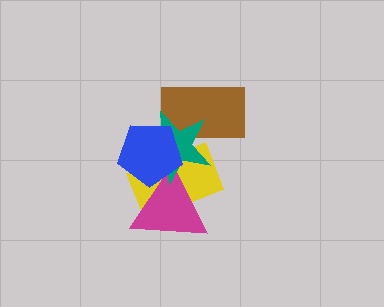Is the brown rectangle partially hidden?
Yes, it is partially covered by another shape.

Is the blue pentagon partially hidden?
No, no other shape covers it.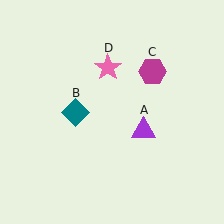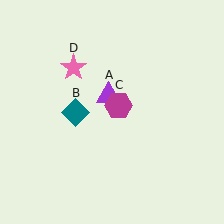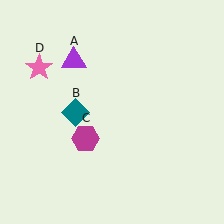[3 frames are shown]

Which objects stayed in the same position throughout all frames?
Teal diamond (object B) remained stationary.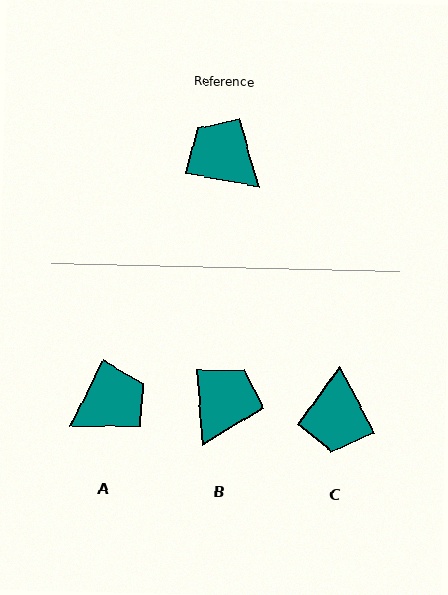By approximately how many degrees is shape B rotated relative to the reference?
Approximately 75 degrees clockwise.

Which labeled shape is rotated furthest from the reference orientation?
C, about 128 degrees away.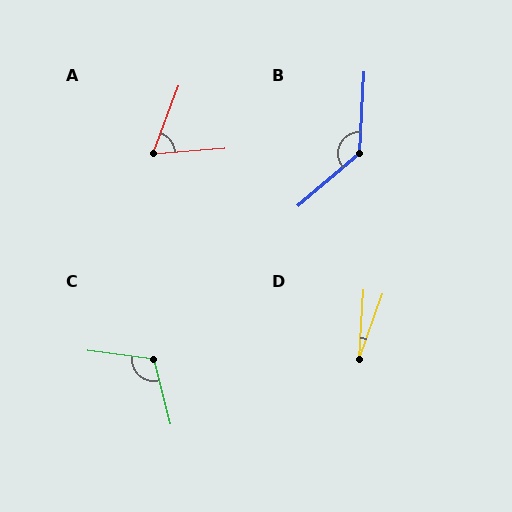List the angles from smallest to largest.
D (17°), A (65°), C (112°), B (133°).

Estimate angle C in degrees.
Approximately 112 degrees.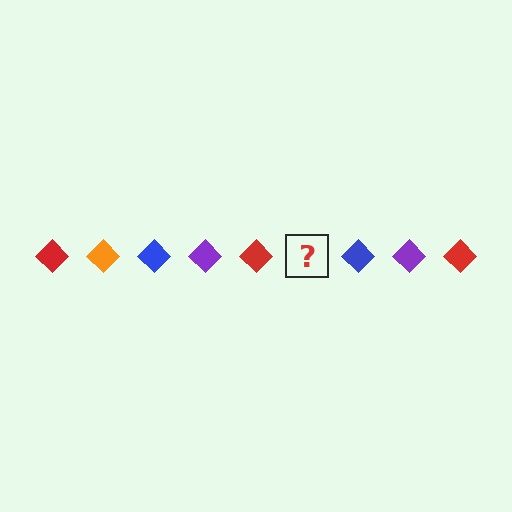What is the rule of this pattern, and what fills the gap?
The rule is that the pattern cycles through red, orange, blue, purple diamonds. The gap should be filled with an orange diamond.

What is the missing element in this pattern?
The missing element is an orange diamond.